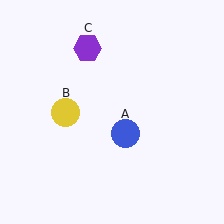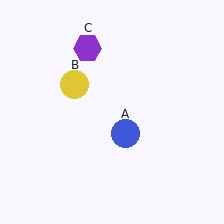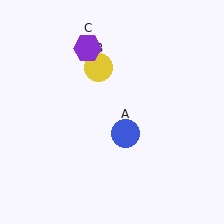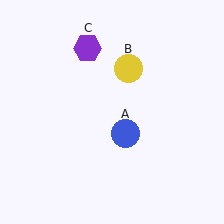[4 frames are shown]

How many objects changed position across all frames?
1 object changed position: yellow circle (object B).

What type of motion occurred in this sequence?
The yellow circle (object B) rotated clockwise around the center of the scene.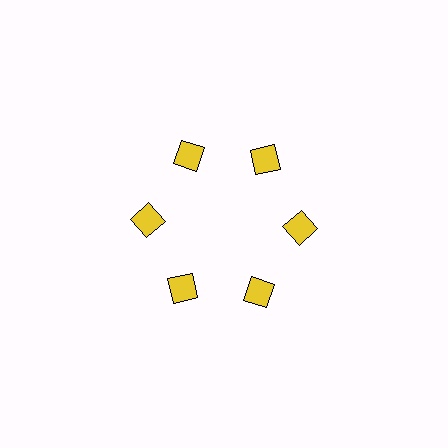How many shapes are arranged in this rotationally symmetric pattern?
There are 6 shapes, arranged in 6 groups of 1.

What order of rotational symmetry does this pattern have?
This pattern has 6-fold rotational symmetry.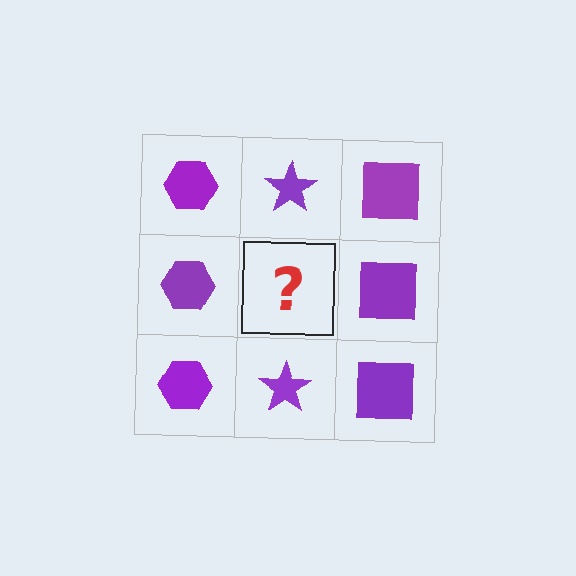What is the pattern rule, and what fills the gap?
The rule is that each column has a consistent shape. The gap should be filled with a purple star.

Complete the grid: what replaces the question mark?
The question mark should be replaced with a purple star.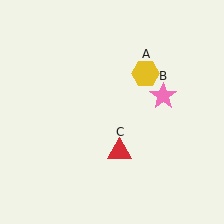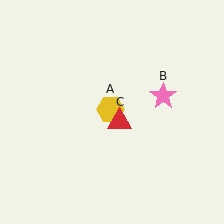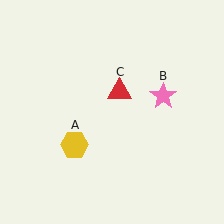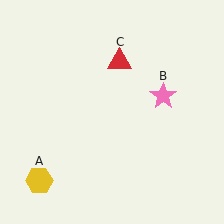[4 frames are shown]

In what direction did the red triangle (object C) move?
The red triangle (object C) moved up.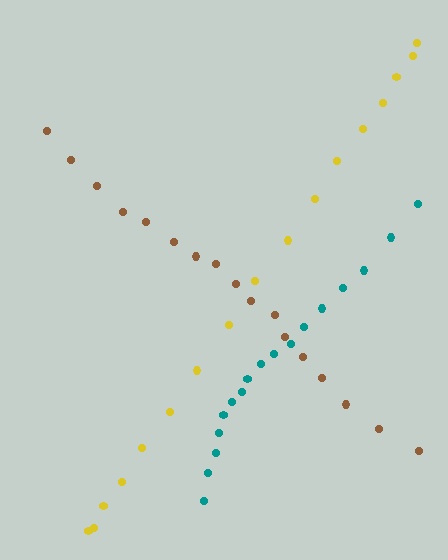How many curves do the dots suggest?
There are 3 distinct paths.